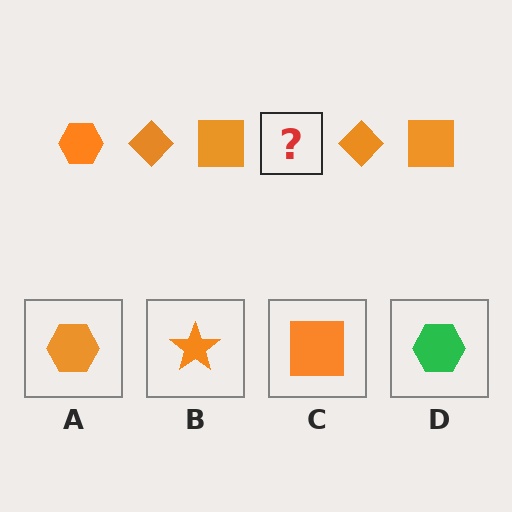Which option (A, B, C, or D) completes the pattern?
A.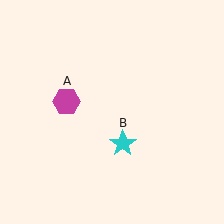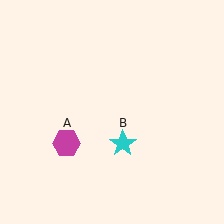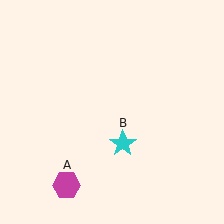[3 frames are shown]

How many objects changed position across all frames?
1 object changed position: magenta hexagon (object A).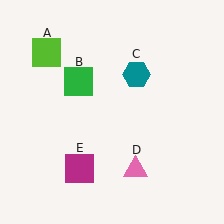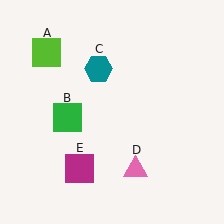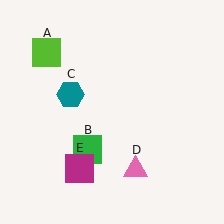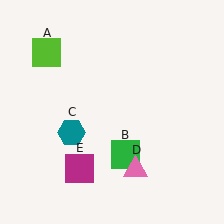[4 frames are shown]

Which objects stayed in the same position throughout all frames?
Lime square (object A) and pink triangle (object D) and magenta square (object E) remained stationary.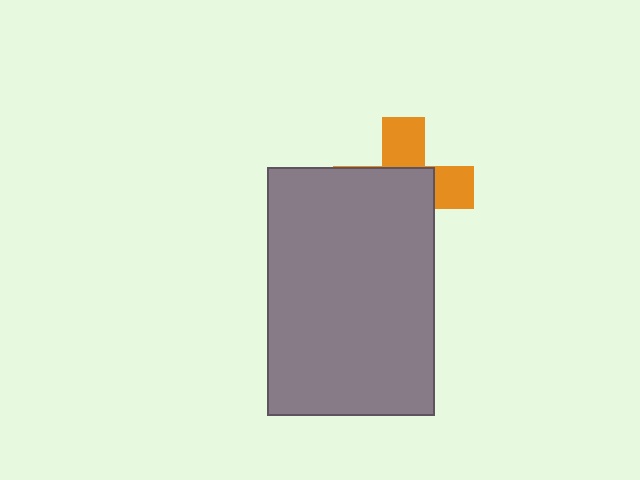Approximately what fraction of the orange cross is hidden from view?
Roughly 62% of the orange cross is hidden behind the gray rectangle.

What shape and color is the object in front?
The object in front is a gray rectangle.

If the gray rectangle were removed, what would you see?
You would see the complete orange cross.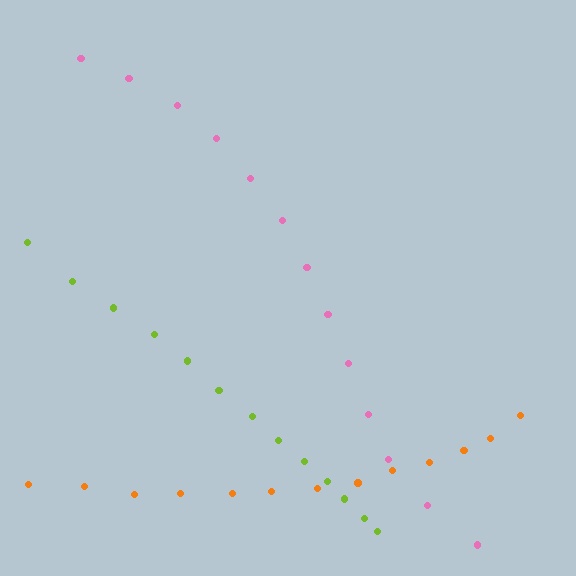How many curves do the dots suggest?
There are 3 distinct paths.